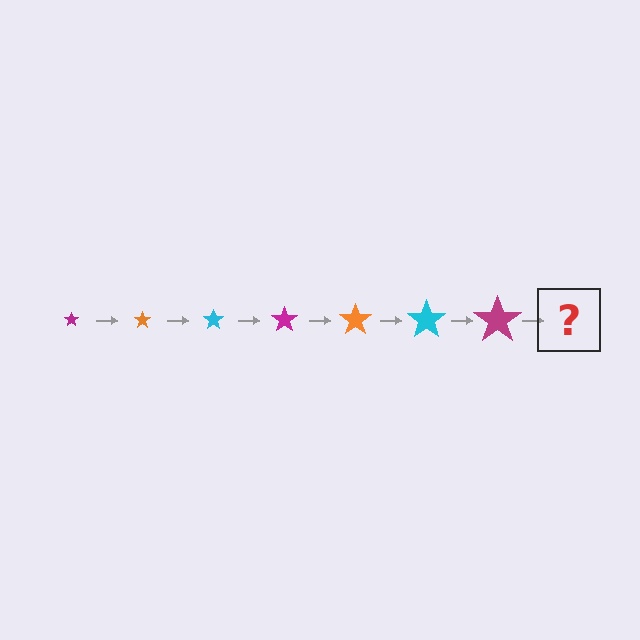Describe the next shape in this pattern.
It should be an orange star, larger than the previous one.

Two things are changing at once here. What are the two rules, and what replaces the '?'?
The two rules are that the star grows larger each step and the color cycles through magenta, orange, and cyan. The '?' should be an orange star, larger than the previous one.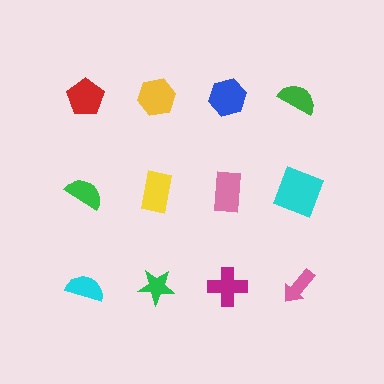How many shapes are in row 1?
4 shapes.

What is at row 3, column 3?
A magenta cross.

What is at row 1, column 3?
A blue hexagon.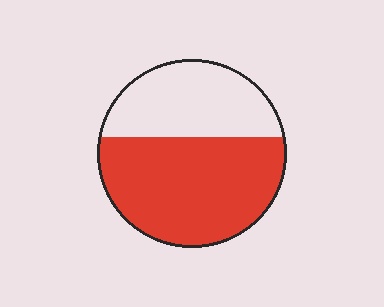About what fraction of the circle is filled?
About three fifths (3/5).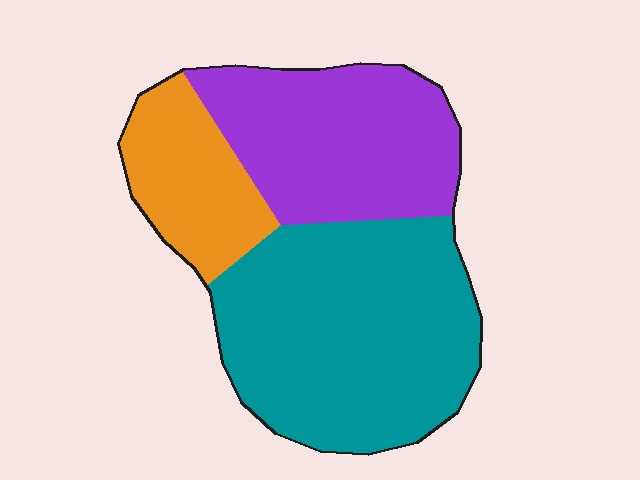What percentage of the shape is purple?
Purple takes up between a sixth and a third of the shape.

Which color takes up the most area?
Teal, at roughly 50%.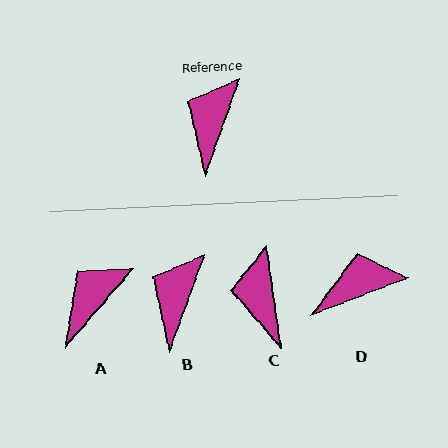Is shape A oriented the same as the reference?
No, it is off by about 21 degrees.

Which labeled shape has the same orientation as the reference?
B.